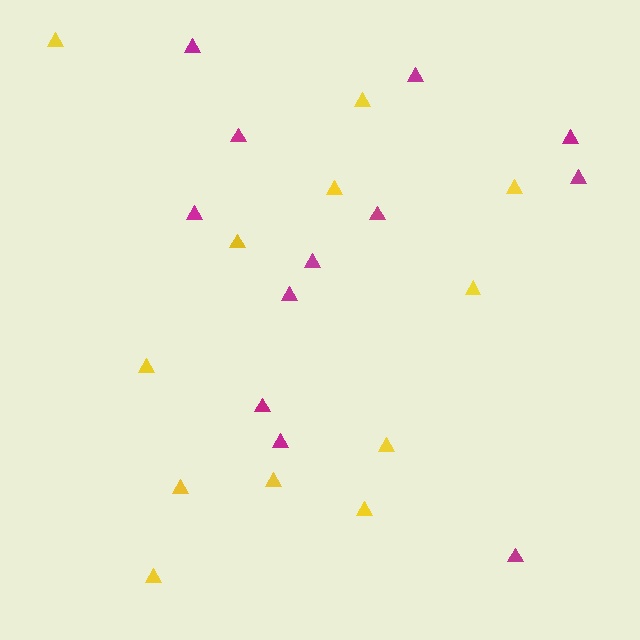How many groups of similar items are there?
There are 2 groups: one group of magenta triangles (12) and one group of yellow triangles (12).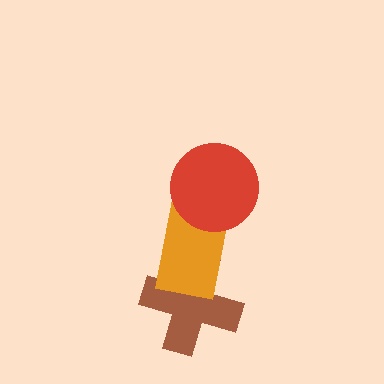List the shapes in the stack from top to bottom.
From top to bottom: the red circle, the orange rectangle, the brown cross.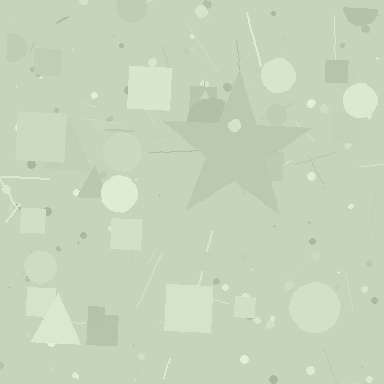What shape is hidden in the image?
A star is hidden in the image.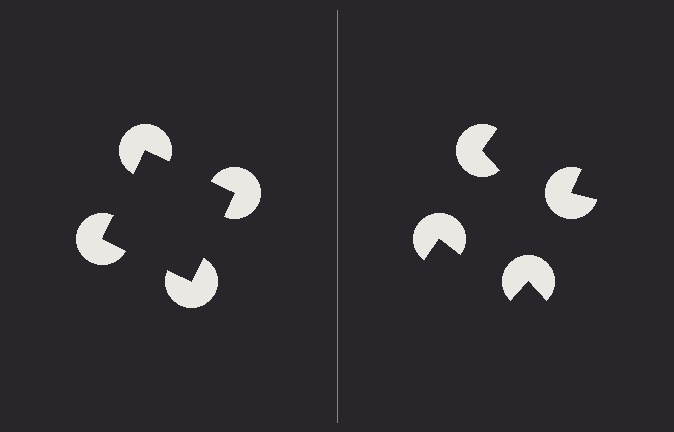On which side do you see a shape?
An illusory square appears on the left side. On the right side the wedge cuts are rotated, so no coherent shape forms.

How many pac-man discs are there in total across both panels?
8 — 4 on each side.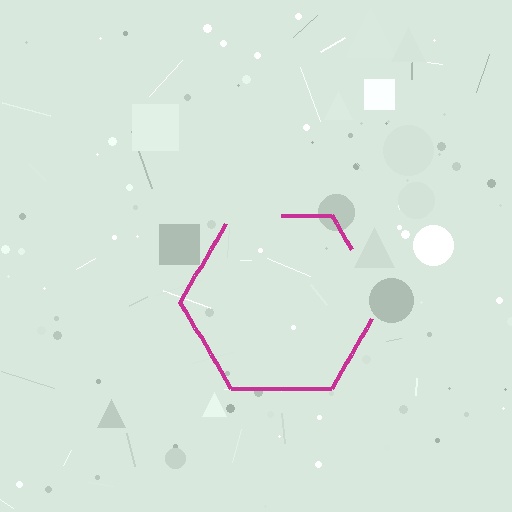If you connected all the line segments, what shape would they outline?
They would outline a hexagon.